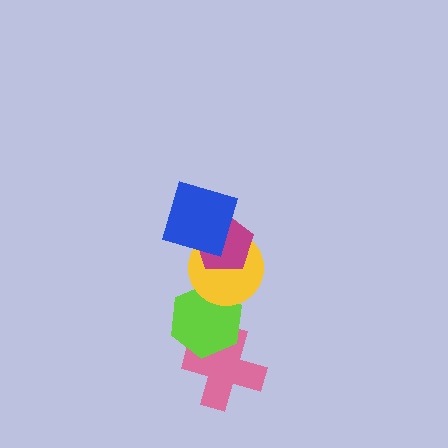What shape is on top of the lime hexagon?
The yellow circle is on top of the lime hexagon.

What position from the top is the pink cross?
The pink cross is 5th from the top.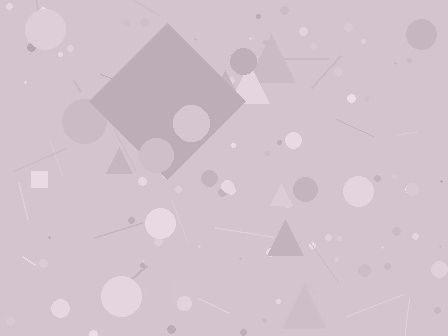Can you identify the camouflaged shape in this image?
The camouflaged shape is a diamond.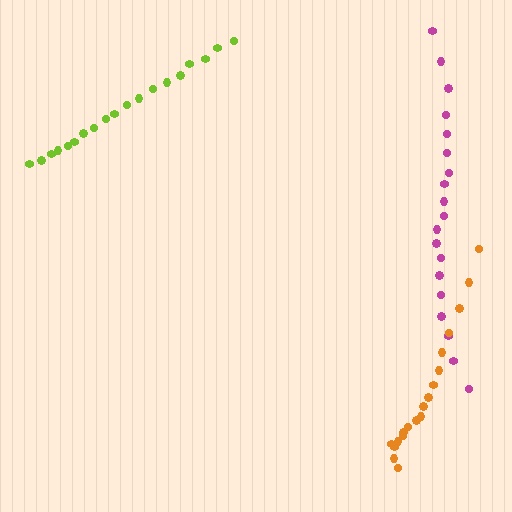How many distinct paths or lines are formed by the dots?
There are 3 distinct paths.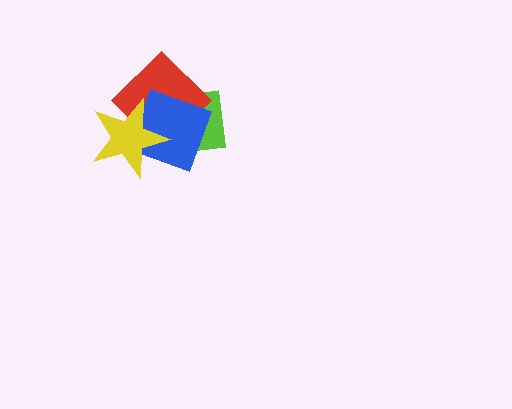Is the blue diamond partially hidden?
Yes, it is partially covered by another shape.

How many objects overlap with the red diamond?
3 objects overlap with the red diamond.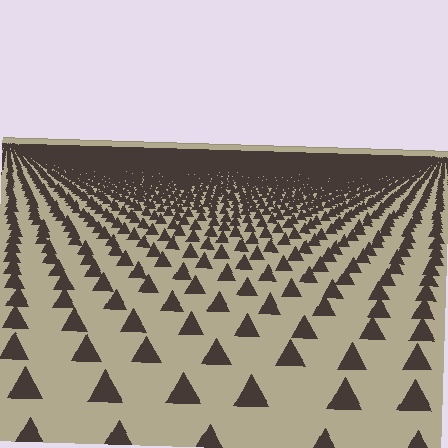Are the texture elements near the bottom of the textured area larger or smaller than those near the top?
Larger. Near the bottom, elements are closer to the viewer and appear at a bigger on-screen size.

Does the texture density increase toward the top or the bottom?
Density increases toward the top.